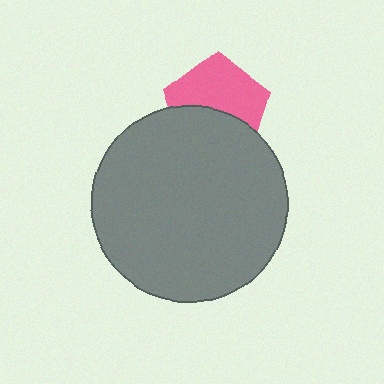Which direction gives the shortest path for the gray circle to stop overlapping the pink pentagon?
Moving down gives the shortest separation.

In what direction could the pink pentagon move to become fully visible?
The pink pentagon could move up. That would shift it out from behind the gray circle entirely.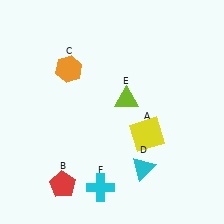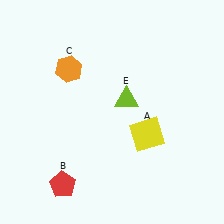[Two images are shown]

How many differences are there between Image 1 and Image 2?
There are 2 differences between the two images.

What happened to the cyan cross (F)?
The cyan cross (F) was removed in Image 2. It was in the bottom-left area of Image 1.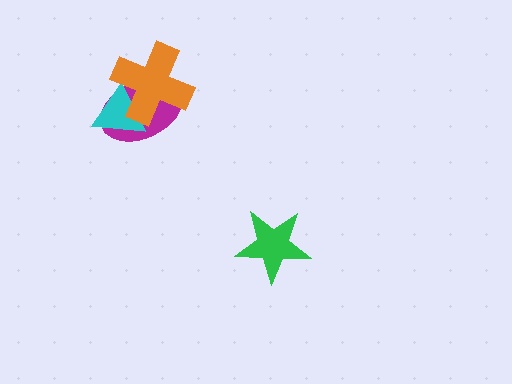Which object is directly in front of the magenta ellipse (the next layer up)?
The cyan triangle is directly in front of the magenta ellipse.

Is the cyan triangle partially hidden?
Yes, it is partially covered by another shape.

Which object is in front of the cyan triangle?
The orange cross is in front of the cyan triangle.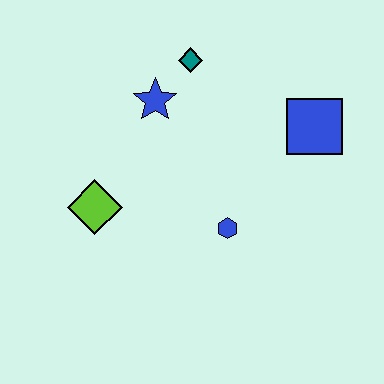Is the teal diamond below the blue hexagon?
No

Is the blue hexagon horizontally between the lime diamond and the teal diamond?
No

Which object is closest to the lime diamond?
The blue star is closest to the lime diamond.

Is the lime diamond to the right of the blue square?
No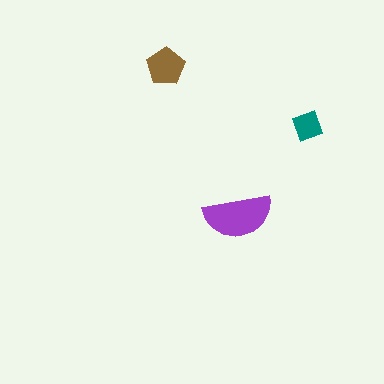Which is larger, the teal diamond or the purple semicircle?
The purple semicircle.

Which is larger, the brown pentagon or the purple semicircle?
The purple semicircle.